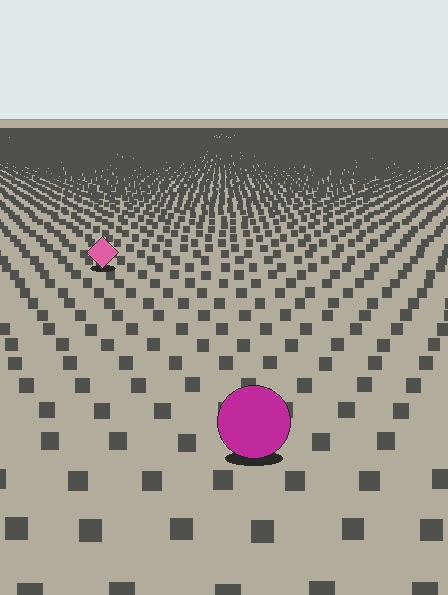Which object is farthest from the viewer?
The pink diamond is farthest from the viewer. It appears smaller and the ground texture around it is denser.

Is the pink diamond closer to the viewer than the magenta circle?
No. The magenta circle is closer — you can tell from the texture gradient: the ground texture is coarser near it.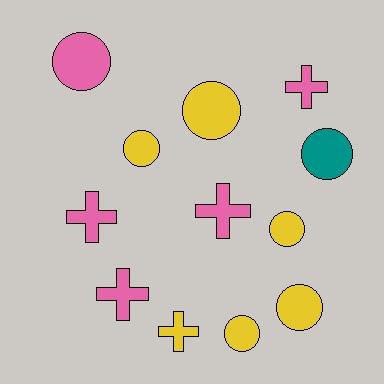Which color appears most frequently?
Yellow, with 6 objects.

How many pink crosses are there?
There are 4 pink crosses.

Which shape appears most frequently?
Circle, with 7 objects.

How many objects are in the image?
There are 12 objects.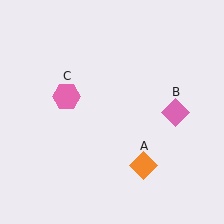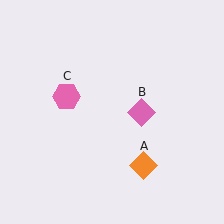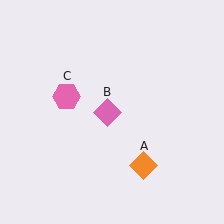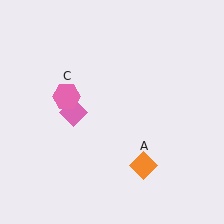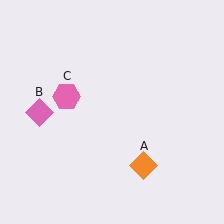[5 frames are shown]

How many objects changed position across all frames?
1 object changed position: pink diamond (object B).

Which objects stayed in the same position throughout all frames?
Orange diamond (object A) and pink hexagon (object C) remained stationary.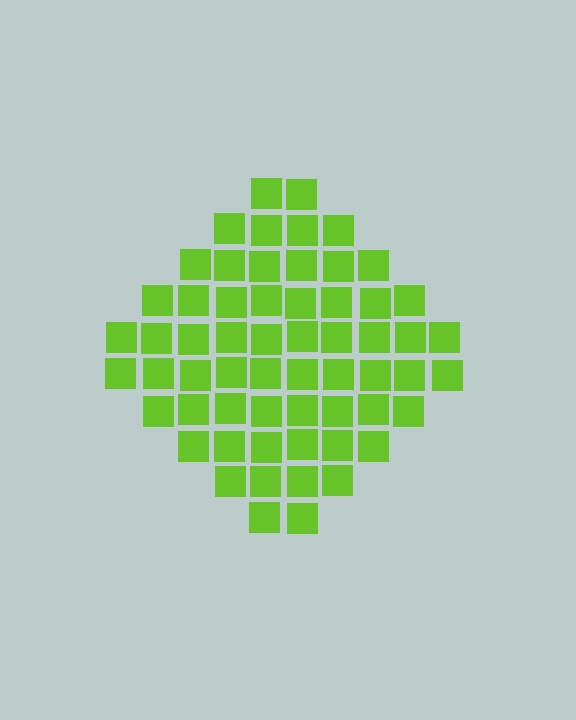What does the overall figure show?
The overall figure shows a diamond.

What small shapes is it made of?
It is made of small squares.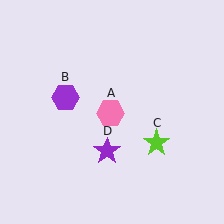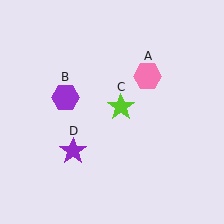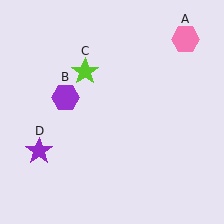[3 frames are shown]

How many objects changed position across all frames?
3 objects changed position: pink hexagon (object A), lime star (object C), purple star (object D).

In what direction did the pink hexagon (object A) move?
The pink hexagon (object A) moved up and to the right.